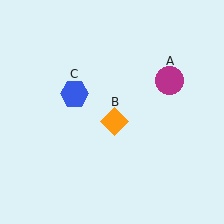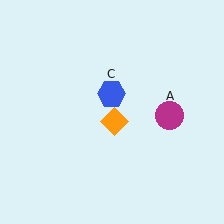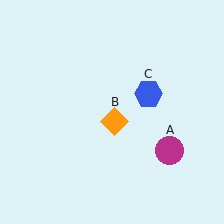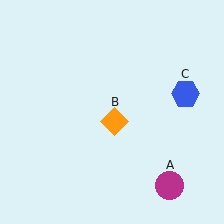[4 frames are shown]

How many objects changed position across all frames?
2 objects changed position: magenta circle (object A), blue hexagon (object C).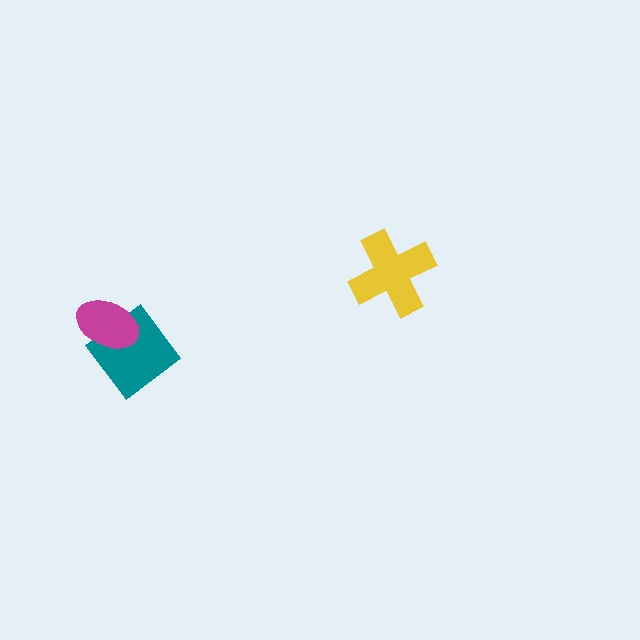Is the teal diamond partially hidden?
Yes, it is partially covered by another shape.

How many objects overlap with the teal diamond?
1 object overlaps with the teal diamond.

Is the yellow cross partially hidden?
No, no other shape covers it.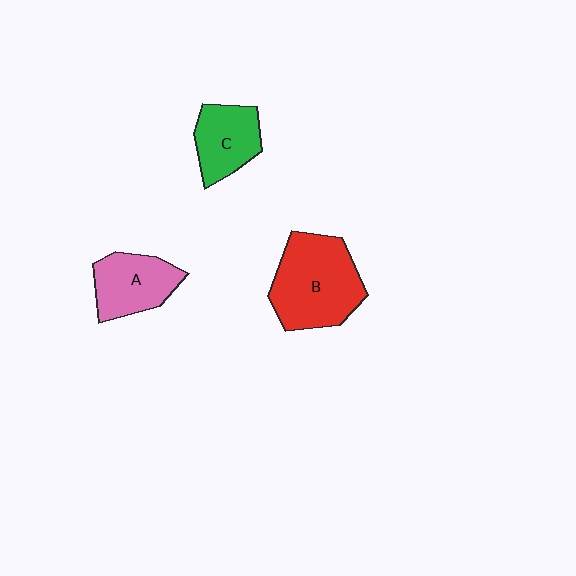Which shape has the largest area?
Shape B (red).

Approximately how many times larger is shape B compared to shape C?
Approximately 1.7 times.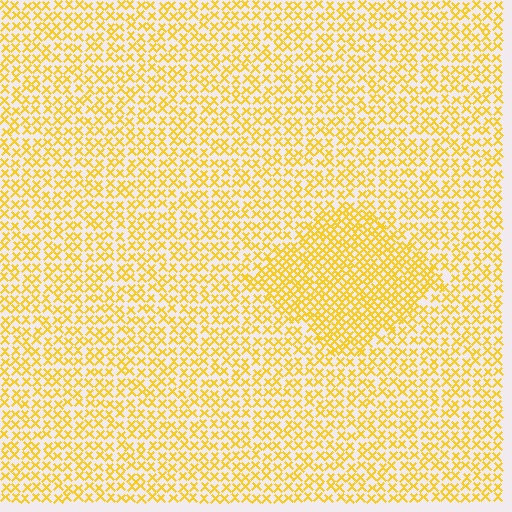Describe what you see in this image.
The image contains small yellow elements arranged at two different densities. A diamond-shaped region is visible where the elements are more densely packed than the surrounding area.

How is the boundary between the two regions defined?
The boundary is defined by a change in element density (approximately 1.7x ratio). All elements are the same color, size, and shape.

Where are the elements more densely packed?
The elements are more densely packed inside the diamond boundary.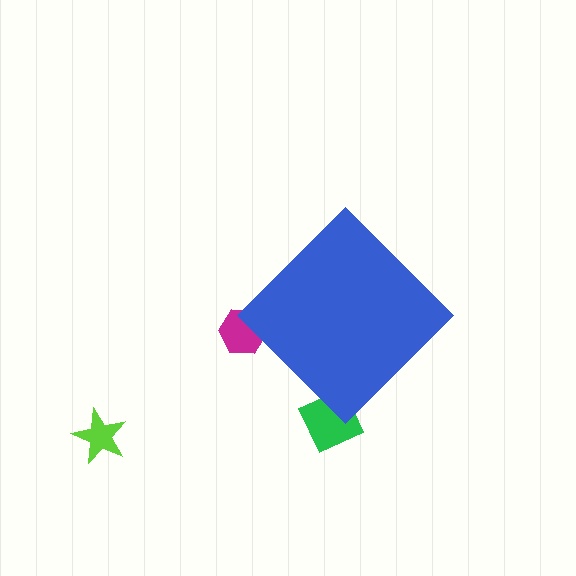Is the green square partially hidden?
Yes, the green square is partially hidden behind the blue diamond.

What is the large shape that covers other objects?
A blue diamond.